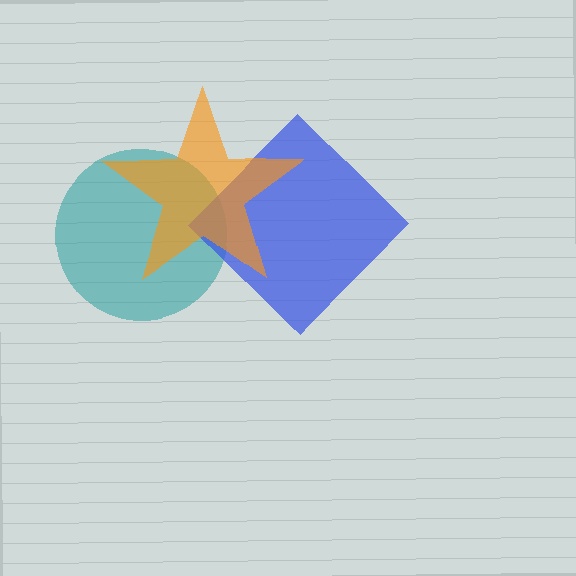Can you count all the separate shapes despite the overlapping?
Yes, there are 3 separate shapes.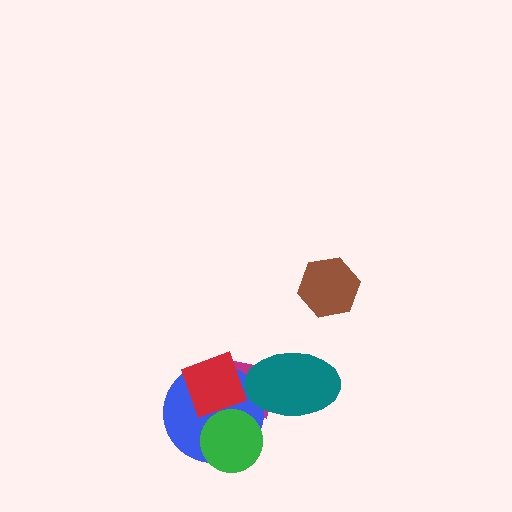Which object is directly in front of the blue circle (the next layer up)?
The teal ellipse is directly in front of the blue circle.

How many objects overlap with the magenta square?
4 objects overlap with the magenta square.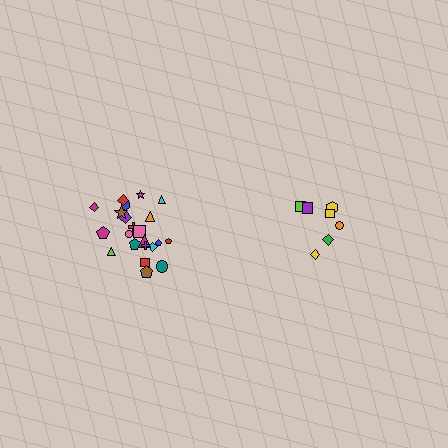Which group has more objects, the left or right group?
The left group.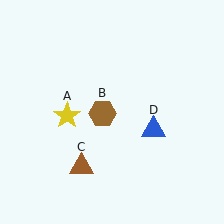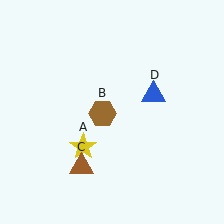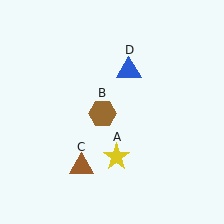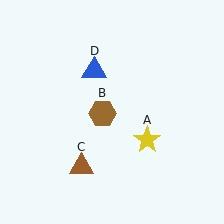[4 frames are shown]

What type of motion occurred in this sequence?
The yellow star (object A), blue triangle (object D) rotated counterclockwise around the center of the scene.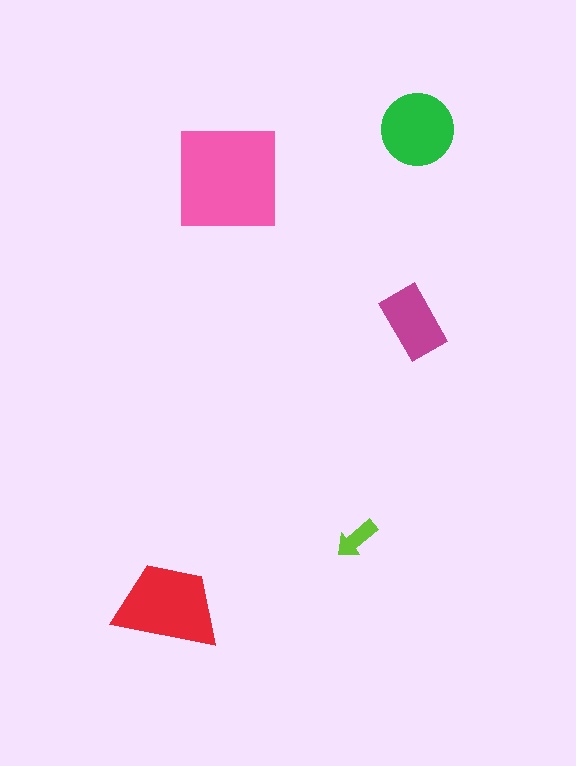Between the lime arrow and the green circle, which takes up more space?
The green circle.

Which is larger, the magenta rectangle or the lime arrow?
The magenta rectangle.